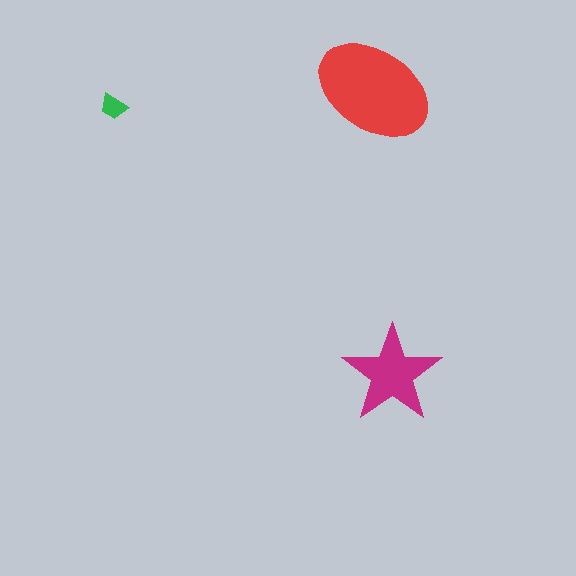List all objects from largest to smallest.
The red ellipse, the magenta star, the green trapezoid.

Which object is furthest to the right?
The magenta star is rightmost.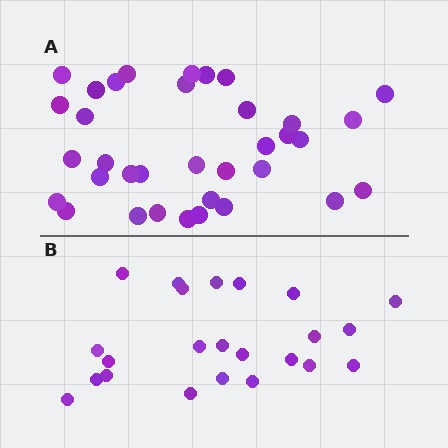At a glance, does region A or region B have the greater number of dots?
Region A (the top region) has more dots.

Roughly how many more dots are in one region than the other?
Region A has roughly 12 or so more dots than region B.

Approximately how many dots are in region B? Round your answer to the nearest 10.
About 20 dots. (The exact count is 23, which rounds to 20.)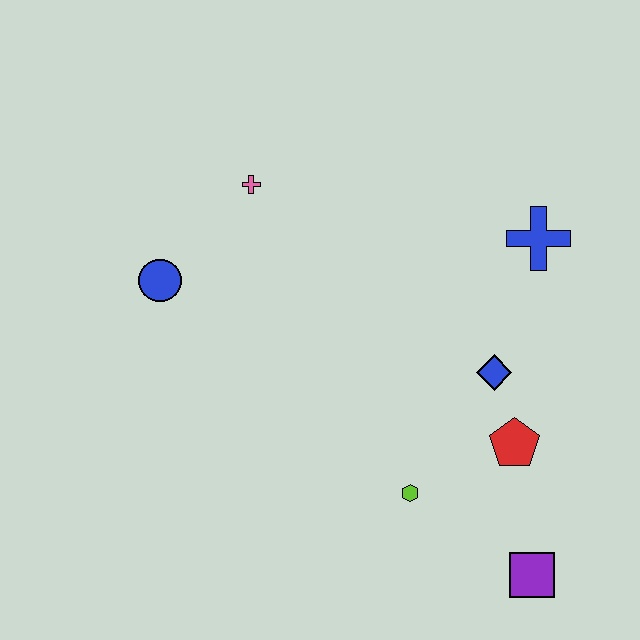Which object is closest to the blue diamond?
The red pentagon is closest to the blue diamond.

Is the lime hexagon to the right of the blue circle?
Yes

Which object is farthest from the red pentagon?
The blue circle is farthest from the red pentagon.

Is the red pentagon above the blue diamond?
No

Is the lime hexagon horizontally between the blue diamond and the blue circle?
Yes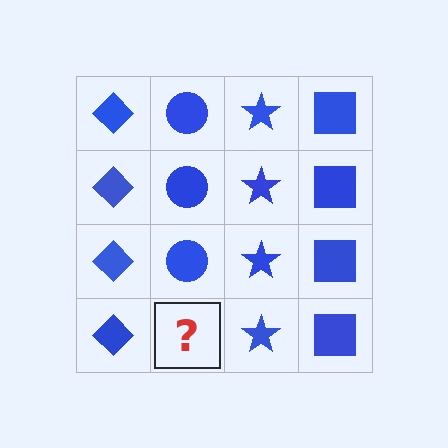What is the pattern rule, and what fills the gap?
The rule is that each column has a consistent shape. The gap should be filled with a blue circle.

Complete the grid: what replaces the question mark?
The question mark should be replaced with a blue circle.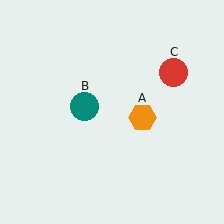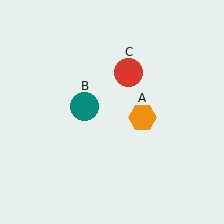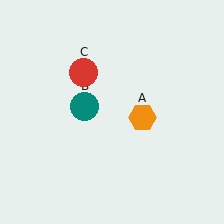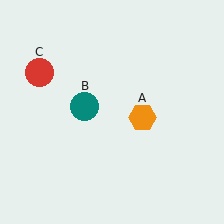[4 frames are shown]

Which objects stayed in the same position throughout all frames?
Orange hexagon (object A) and teal circle (object B) remained stationary.